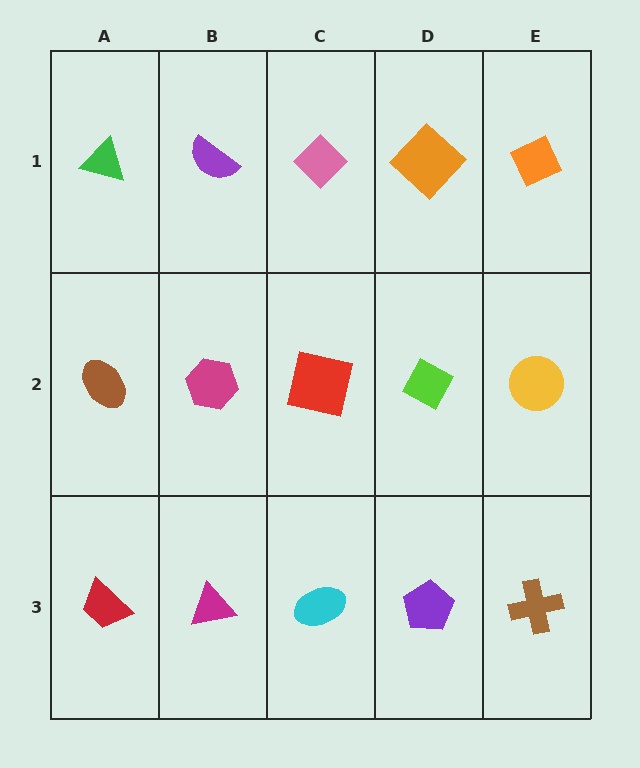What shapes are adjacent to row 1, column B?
A magenta hexagon (row 2, column B), a green triangle (row 1, column A), a pink diamond (row 1, column C).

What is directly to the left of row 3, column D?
A cyan ellipse.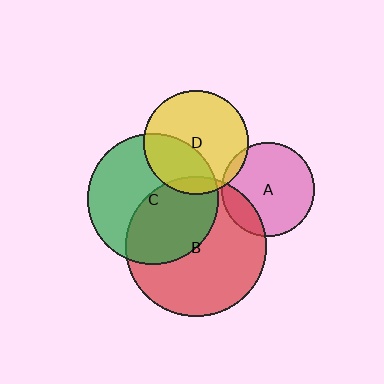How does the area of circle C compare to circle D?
Approximately 1.6 times.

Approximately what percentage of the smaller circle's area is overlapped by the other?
Approximately 5%.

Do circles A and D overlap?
Yes.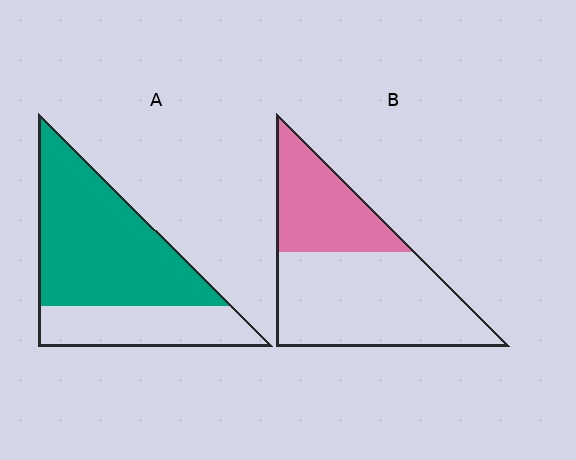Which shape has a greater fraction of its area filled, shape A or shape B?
Shape A.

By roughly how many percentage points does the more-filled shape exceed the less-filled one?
By roughly 35 percentage points (A over B).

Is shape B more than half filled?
No.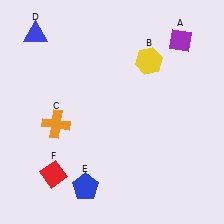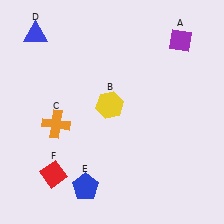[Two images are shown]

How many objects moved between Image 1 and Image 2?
1 object moved between the two images.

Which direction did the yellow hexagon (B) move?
The yellow hexagon (B) moved down.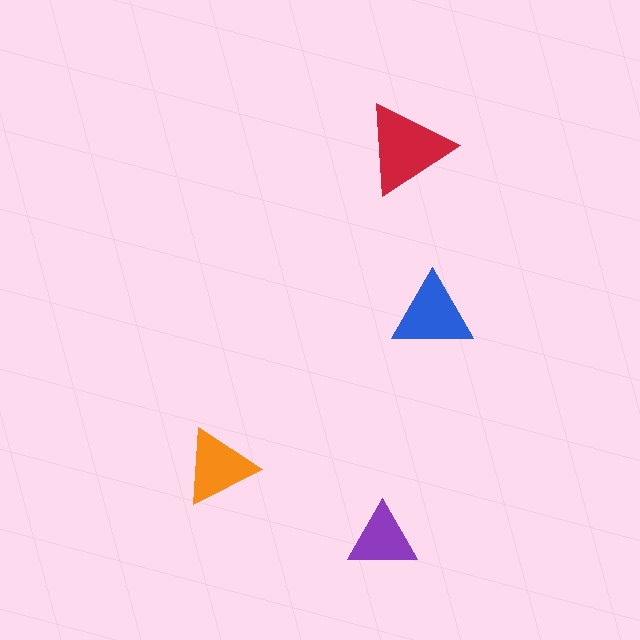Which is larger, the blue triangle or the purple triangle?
The blue one.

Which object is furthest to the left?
The orange triangle is leftmost.